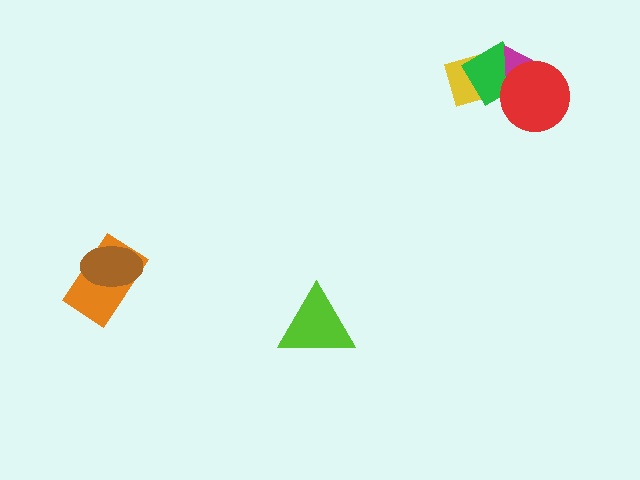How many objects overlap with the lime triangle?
0 objects overlap with the lime triangle.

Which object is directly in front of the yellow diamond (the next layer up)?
The green diamond is directly in front of the yellow diamond.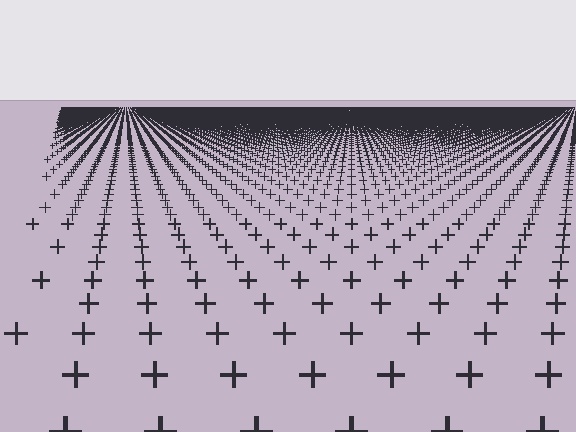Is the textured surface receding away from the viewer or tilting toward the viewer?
The surface is receding away from the viewer. Texture elements get smaller and denser toward the top.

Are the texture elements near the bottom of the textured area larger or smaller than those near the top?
Larger. Near the bottom, elements are closer to the viewer and appear at a bigger on-screen size.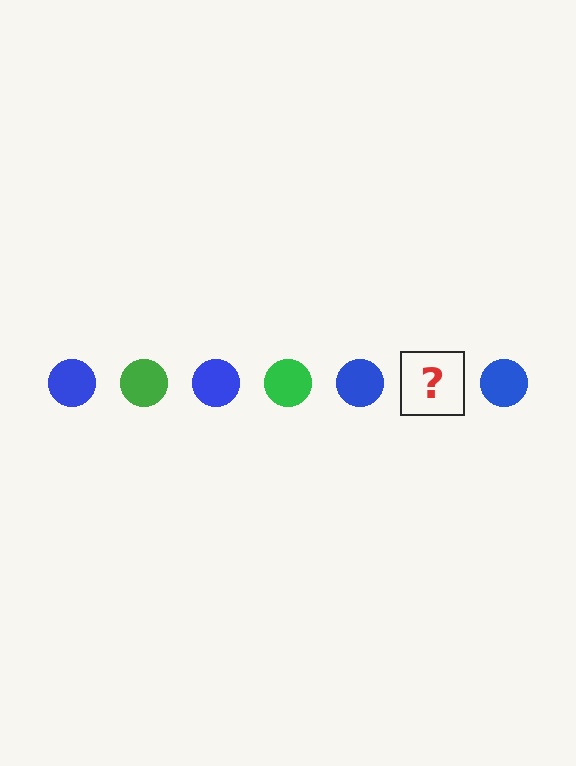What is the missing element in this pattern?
The missing element is a green circle.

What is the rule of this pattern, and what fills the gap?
The rule is that the pattern cycles through blue, green circles. The gap should be filled with a green circle.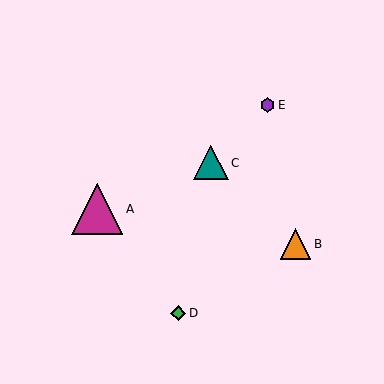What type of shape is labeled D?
Shape D is a green diamond.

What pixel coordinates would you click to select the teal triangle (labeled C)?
Click at (211, 163) to select the teal triangle C.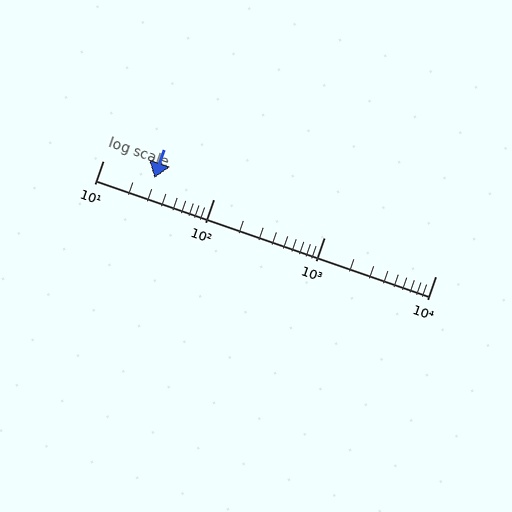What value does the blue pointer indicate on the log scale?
The pointer indicates approximately 29.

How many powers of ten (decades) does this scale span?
The scale spans 3 decades, from 10 to 10000.